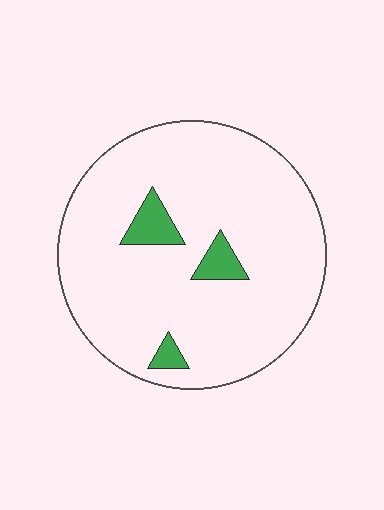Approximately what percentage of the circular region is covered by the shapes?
Approximately 10%.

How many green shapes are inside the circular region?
3.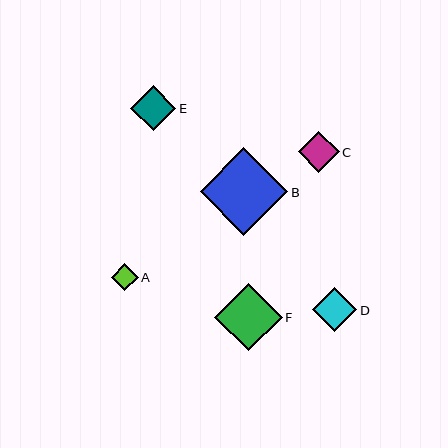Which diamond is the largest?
Diamond B is the largest with a size of approximately 88 pixels.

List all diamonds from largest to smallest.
From largest to smallest: B, F, E, D, C, A.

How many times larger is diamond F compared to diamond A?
Diamond F is approximately 2.5 times the size of diamond A.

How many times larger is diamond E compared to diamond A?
Diamond E is approximately 1.7 times the size of diamond A.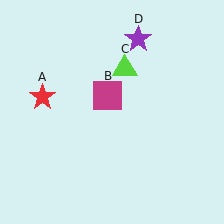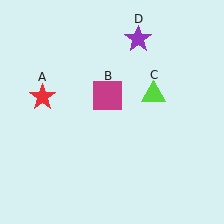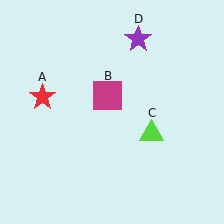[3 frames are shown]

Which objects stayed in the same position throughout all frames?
Red star (object A) and magenta square (object B) and purple star (object D) remained stationary.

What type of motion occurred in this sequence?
The lime triangle (object C) rotated clockwise around the center of the scene.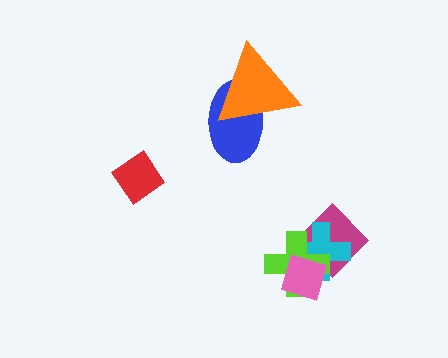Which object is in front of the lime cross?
The pink diamond is in front of the lime cross.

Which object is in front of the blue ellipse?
The orange triangle is in front of the blue ellipse.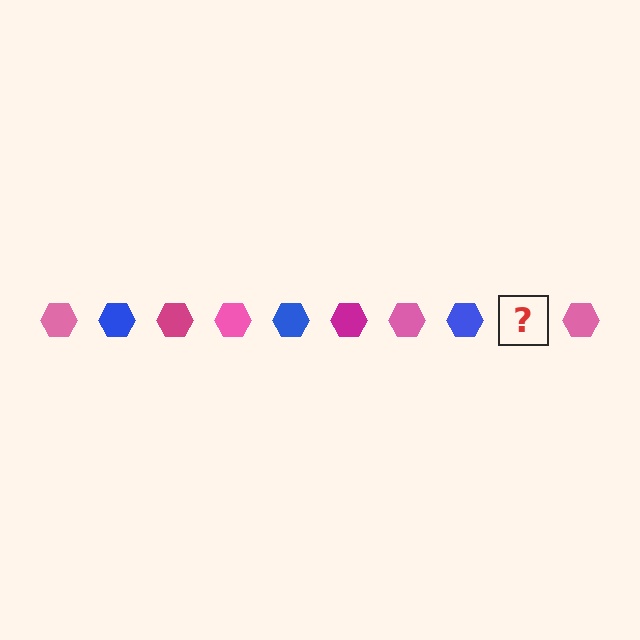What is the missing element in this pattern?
The missing element is a magenta hexagon.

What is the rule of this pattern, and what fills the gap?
The rule is that the pattern cycles through pink, blue, magenta hexagons. The gap should be filled with a magenta hexagon.